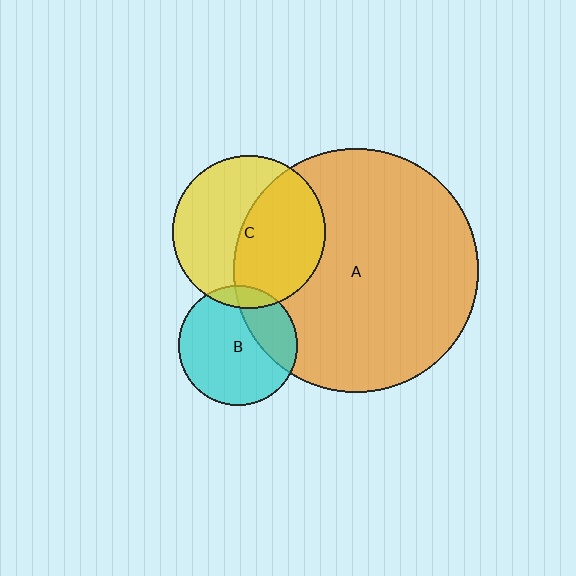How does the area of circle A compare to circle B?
Approximately 4.2 times.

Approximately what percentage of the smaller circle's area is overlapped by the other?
Approximately 10%.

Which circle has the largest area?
Circle A (orange).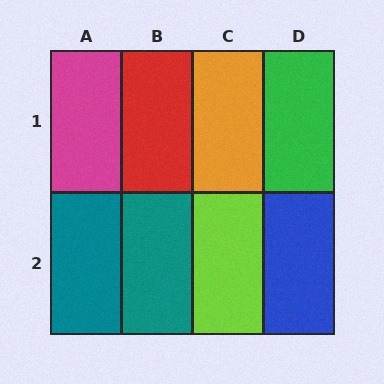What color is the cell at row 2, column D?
Blue.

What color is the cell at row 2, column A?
Teal.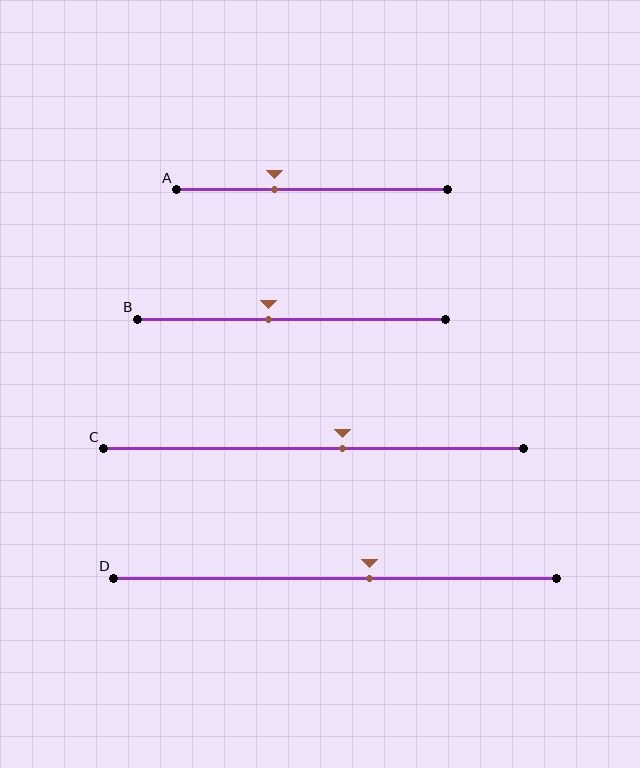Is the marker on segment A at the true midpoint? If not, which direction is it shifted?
No, the marker on segment A is shifted to the left by about 14% of the segment length.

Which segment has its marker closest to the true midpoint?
Segment C has its marker closest to the true midpoint.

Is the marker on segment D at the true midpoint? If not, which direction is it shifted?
No, the marker on segment D is shifted to the right by about 8% of the segment length.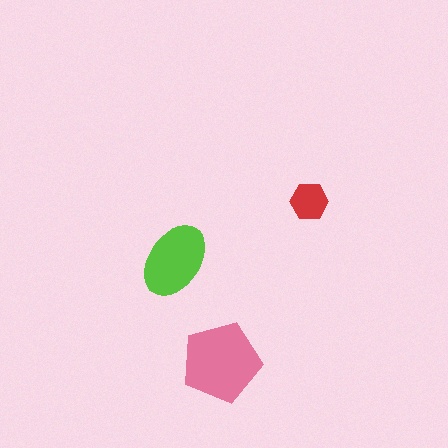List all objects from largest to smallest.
The pink pentagon, the lime ellipse, the red hexagon.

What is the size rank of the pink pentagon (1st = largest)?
1st.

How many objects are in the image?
There are 3 objects in the image.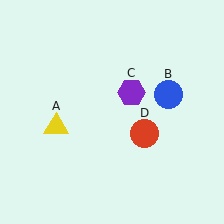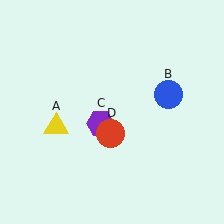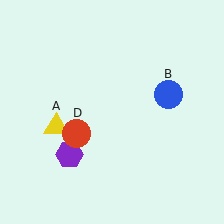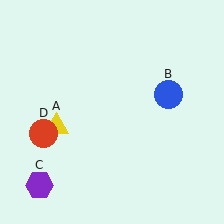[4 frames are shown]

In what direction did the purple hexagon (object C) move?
The purple hexagon (object C) moved down and to the left.